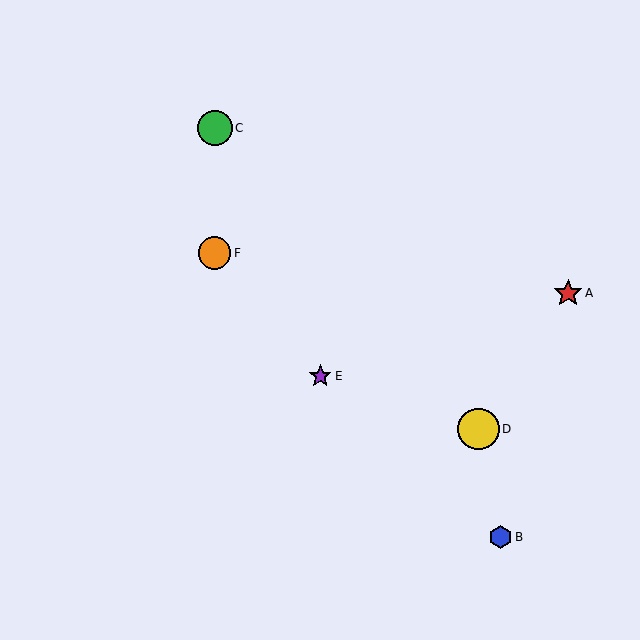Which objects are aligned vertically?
Objects C, F are aligned vertically.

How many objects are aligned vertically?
2 objects (C, F) are aligned vertically.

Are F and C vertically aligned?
Yes, both are at x≈215.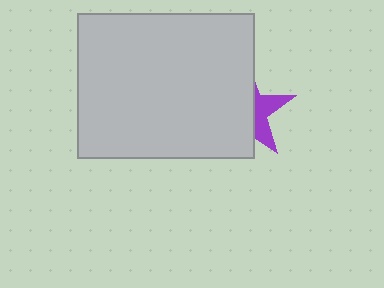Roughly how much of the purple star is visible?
A small part of it is visible (roughly 33%).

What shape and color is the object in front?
The object in front is a light gray rectangle.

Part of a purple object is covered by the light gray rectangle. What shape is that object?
It is a star.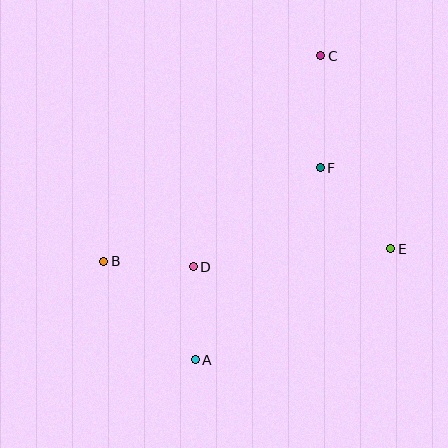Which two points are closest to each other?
Points B and D are closest to each other.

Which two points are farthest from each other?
Points A and C are farthest from each other.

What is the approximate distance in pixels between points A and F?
The distance between A and F is approximately 229 pixels.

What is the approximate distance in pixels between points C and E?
The distance between C and E is approximately 205 pixels.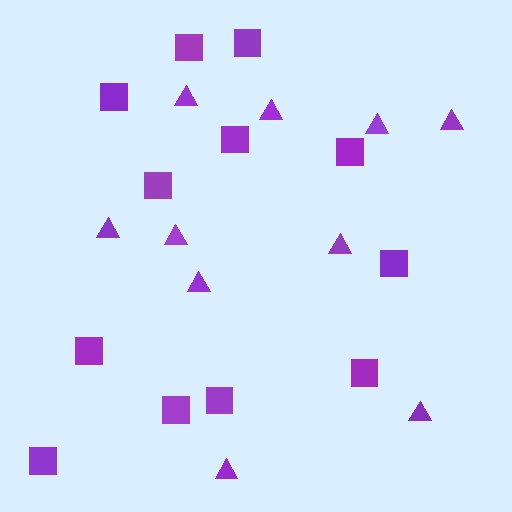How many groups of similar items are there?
There are 2 groups: one group of squares (12) and one group of triangles (10).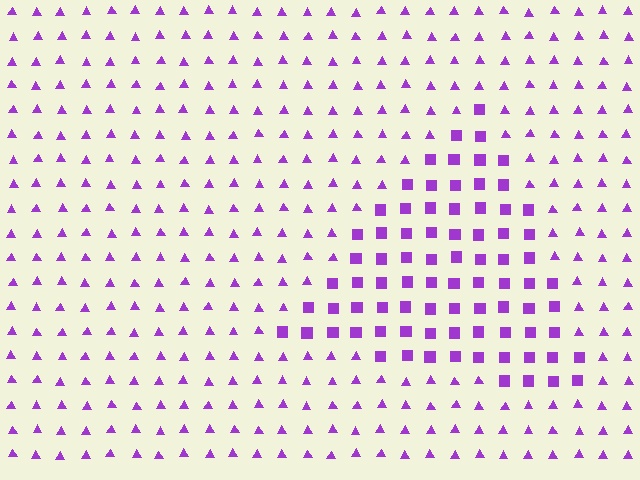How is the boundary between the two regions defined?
The boundary is defined by a change in element shape: squares inside vs. triangles outside. All elements share the same color and spacing.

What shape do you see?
I see a triangle.